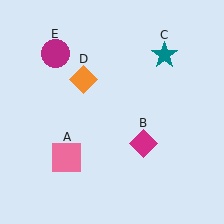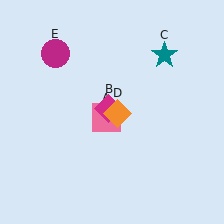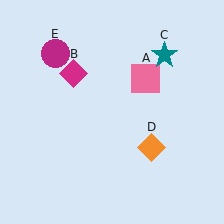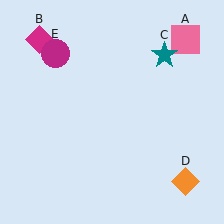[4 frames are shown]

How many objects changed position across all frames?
3 objects changed position: pink square (object A), magenta diamond (object B), orange diamond (object D).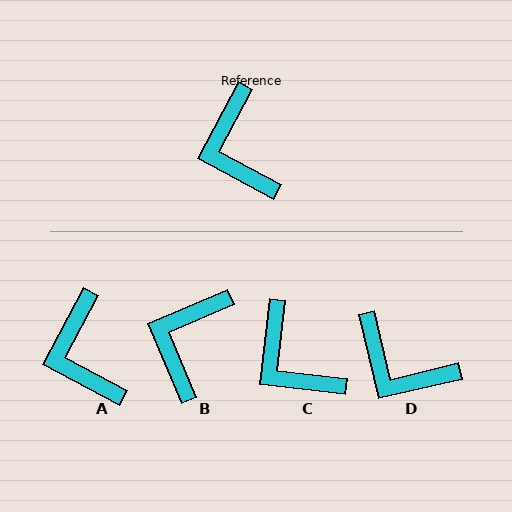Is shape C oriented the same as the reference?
No, it is off by about 21 degrees.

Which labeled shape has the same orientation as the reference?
A.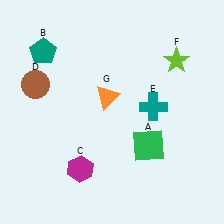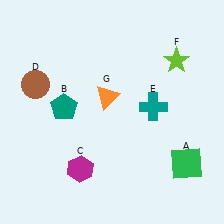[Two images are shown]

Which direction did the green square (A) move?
The green square (A) moved right.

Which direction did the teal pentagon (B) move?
The teal pentagon (B) moved down.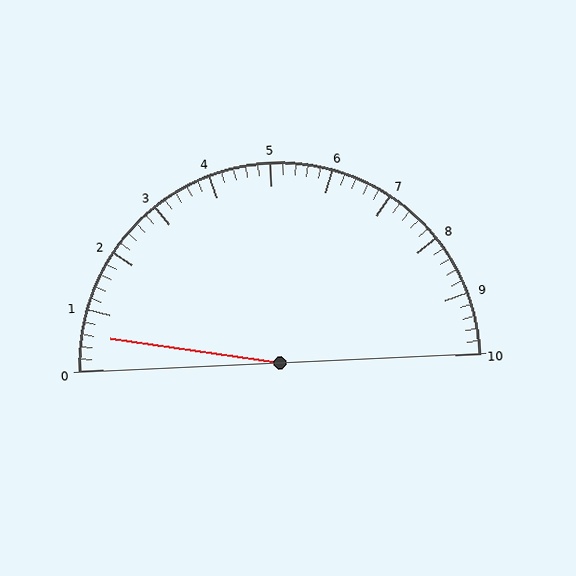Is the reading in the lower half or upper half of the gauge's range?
The reading is in the lower half of the range (0 to 10).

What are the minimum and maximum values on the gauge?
The gauge ranges from 0 to 10.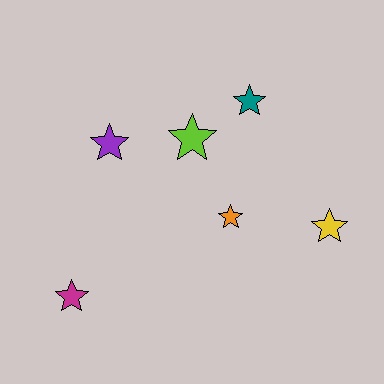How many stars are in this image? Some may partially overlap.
There are 6 stars.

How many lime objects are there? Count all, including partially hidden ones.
There is 1 lime object.